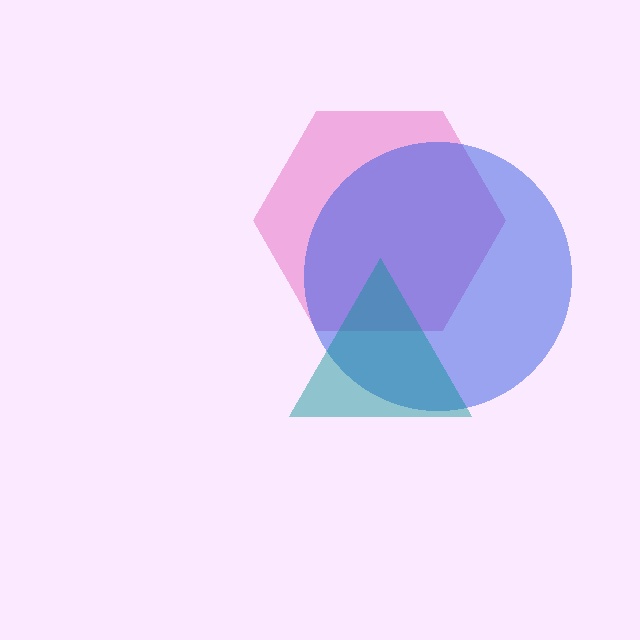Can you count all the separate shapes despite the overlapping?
Yes, there are 3 separate shapes.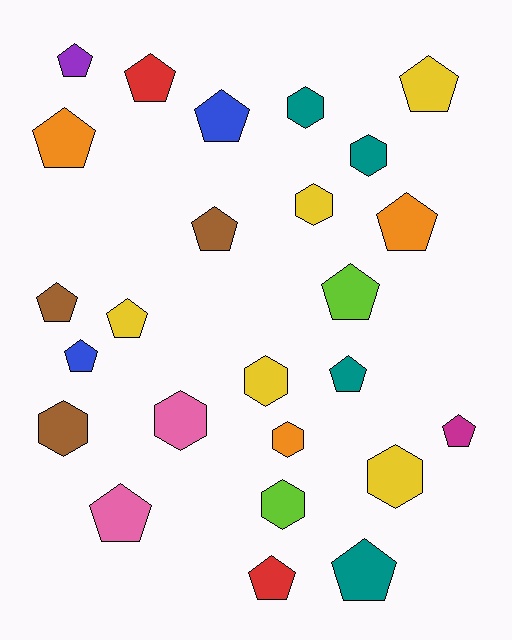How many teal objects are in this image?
There are 4 teal objects.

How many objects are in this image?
There are 25 objects.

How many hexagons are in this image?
There are 9 hexagons.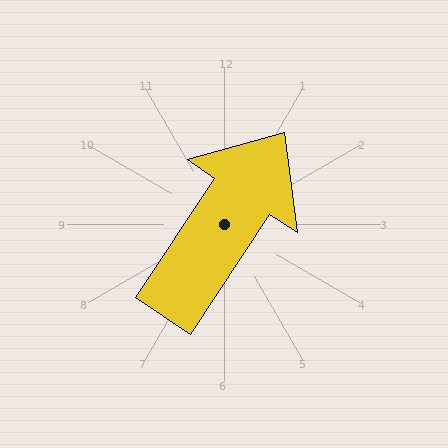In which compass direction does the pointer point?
Northeast.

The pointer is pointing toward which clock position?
Roughly 1 o'clock.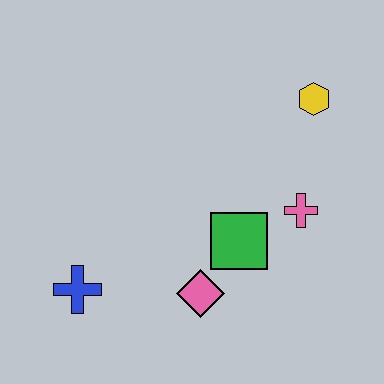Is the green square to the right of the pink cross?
No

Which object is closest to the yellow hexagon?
The pink cross is closest to the yellow hexagon.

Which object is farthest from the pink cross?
The blue cross is farthest from the pink cross.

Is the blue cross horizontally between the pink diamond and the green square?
No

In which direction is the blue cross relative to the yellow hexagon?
The blue cross is to the left of the yellow hexagon.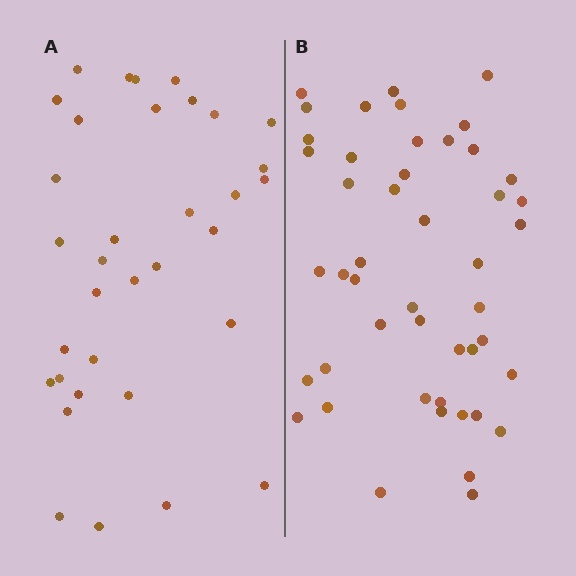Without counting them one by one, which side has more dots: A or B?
Region B (the right region) has more dots.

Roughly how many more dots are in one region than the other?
Region B has approximately 15 more dots than region A.